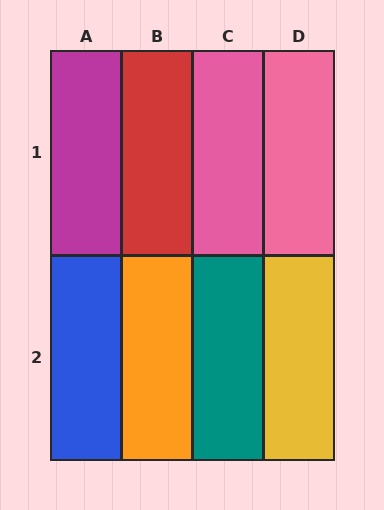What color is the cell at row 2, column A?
Blue.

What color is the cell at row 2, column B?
Orange.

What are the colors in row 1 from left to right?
Magenta, red, pink, pink.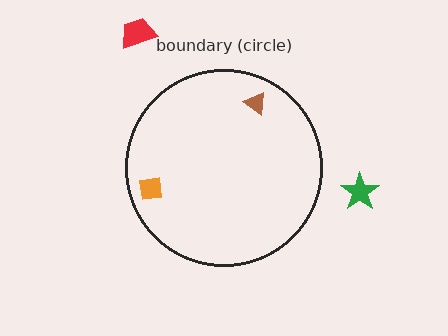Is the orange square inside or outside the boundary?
Inside.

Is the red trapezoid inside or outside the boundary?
Outside.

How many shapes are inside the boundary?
2 inside, 2 outside.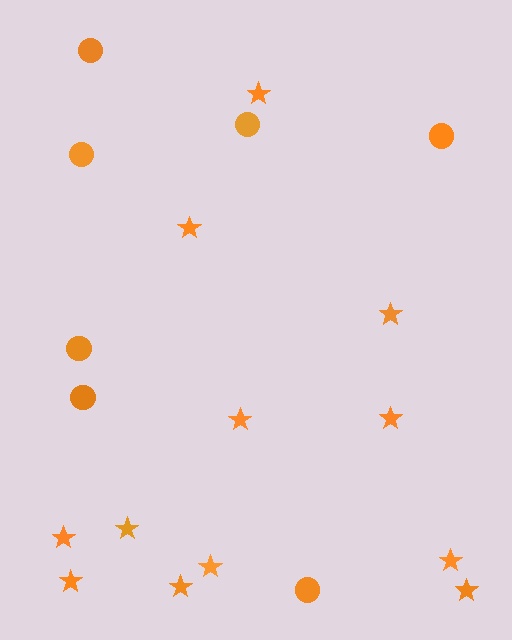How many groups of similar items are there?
There are 2 groups: one group of stars (12) and one group of circles (7).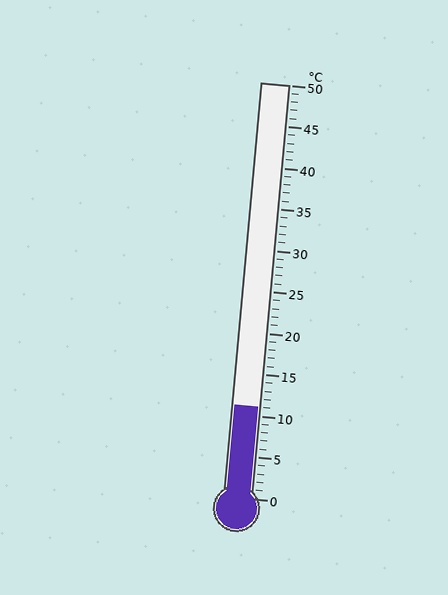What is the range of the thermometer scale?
The thermometer scale ranges from 0°C to 50°C.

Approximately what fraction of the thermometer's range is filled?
The thermometer is filled to approximately 20% of its range.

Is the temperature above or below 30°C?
The temperature is below 30°C.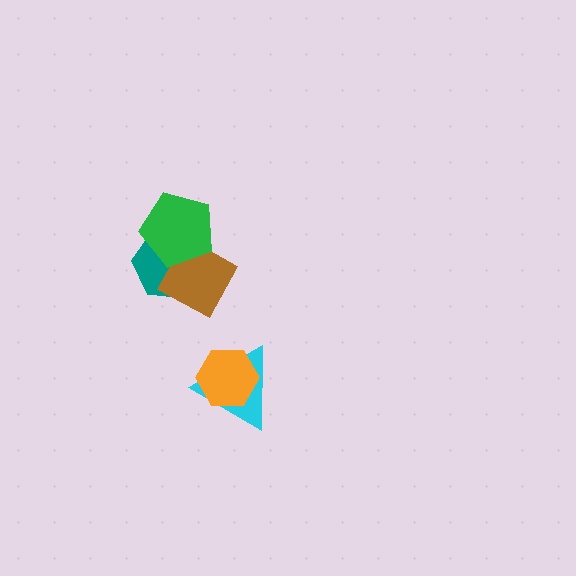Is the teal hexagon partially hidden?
Yes, it is partially covered by another shape.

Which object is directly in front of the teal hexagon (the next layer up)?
The brown square is directly in front of the teal hexagon.